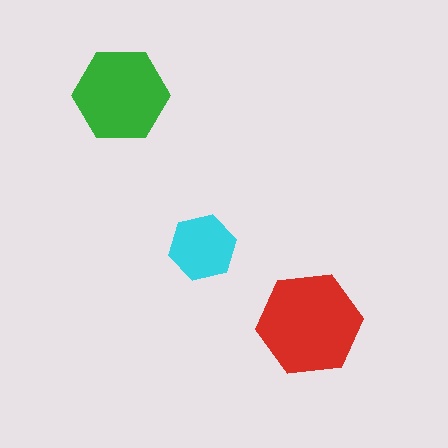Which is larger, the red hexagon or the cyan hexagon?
The red one.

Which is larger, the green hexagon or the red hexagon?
The red one.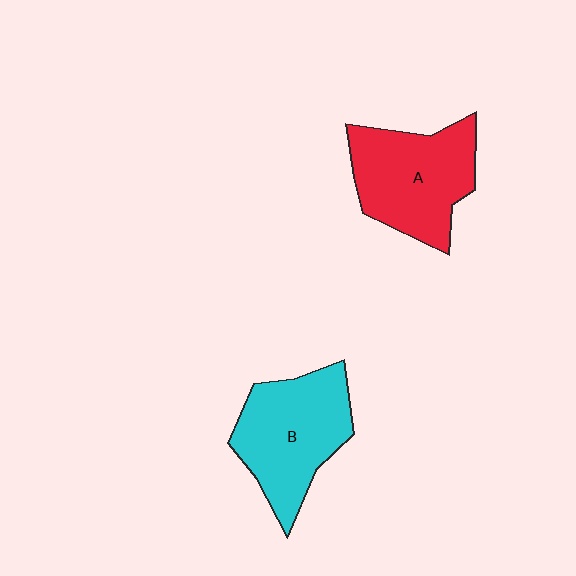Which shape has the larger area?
Shape B (cyan).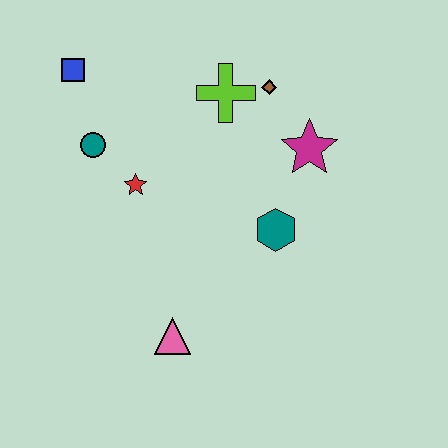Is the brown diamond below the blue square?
Yes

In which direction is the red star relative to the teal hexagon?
The red star is to the left of the teal hexagon.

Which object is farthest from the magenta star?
The blue square is farthest from the magenta star.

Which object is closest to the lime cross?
The brown diamond is closest to the lime cross.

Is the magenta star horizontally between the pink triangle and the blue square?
No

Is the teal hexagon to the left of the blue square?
No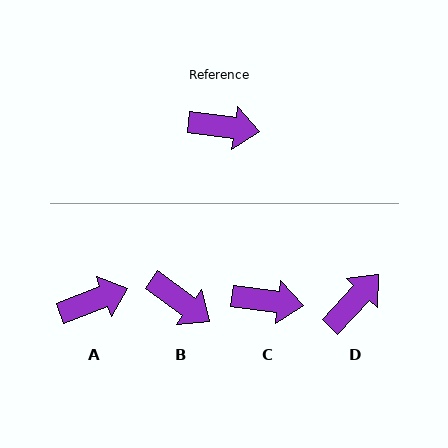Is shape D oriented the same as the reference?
No, it is off by about 54 degrees.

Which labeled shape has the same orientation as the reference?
C.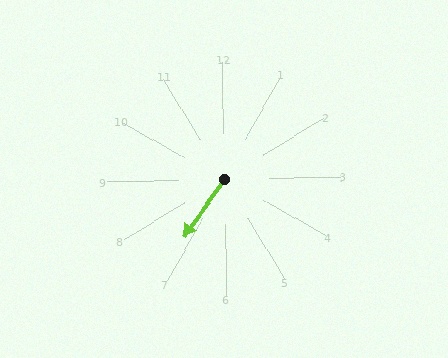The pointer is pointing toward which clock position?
Roughly 7 o'clock.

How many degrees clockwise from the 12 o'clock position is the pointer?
Approximately 217 degrees.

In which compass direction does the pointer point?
Southwest.